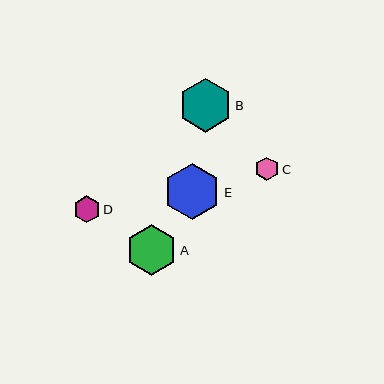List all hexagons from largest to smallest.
From largest to smallest: E, B, A, D, C.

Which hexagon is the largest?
Hexagon E is the largest with a size of approximately 57 pixels.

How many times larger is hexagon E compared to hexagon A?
Hexagon E is approximately 1.1 times the size of hexagon A.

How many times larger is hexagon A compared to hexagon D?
Hexagon A is approximately 1.9 times the size of hexagon D.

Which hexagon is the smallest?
Hexagon C is the smallest with a size of approximately 23 pixels.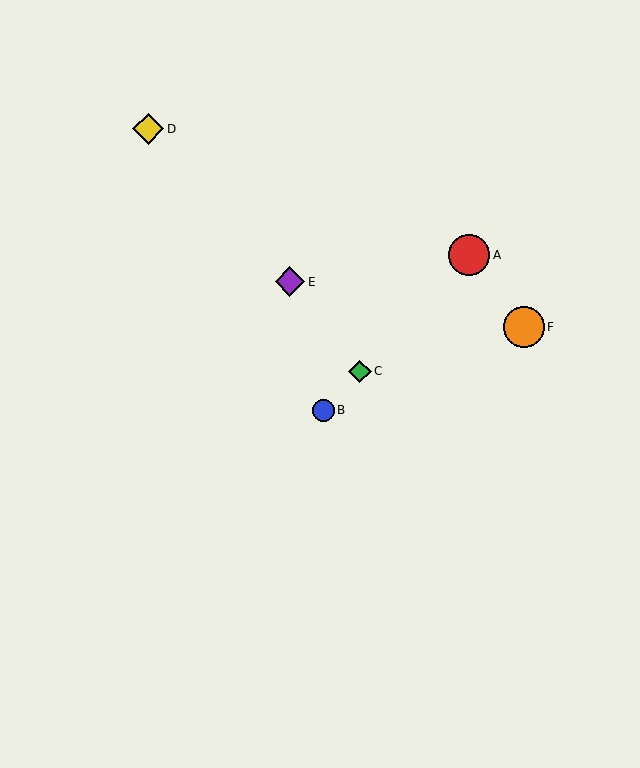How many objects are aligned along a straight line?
3 objects (A, B, C) are aligned along a straight line.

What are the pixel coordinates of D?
Object D is at (148, 129).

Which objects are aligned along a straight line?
Objects A, B, C are aligned along a straight line.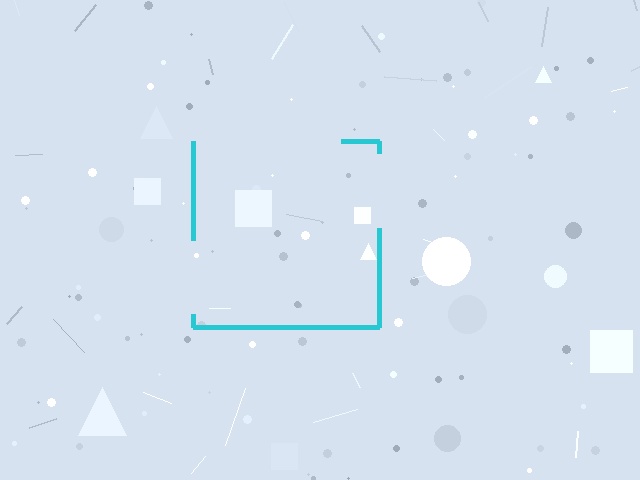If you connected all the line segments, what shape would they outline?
They would outline a square.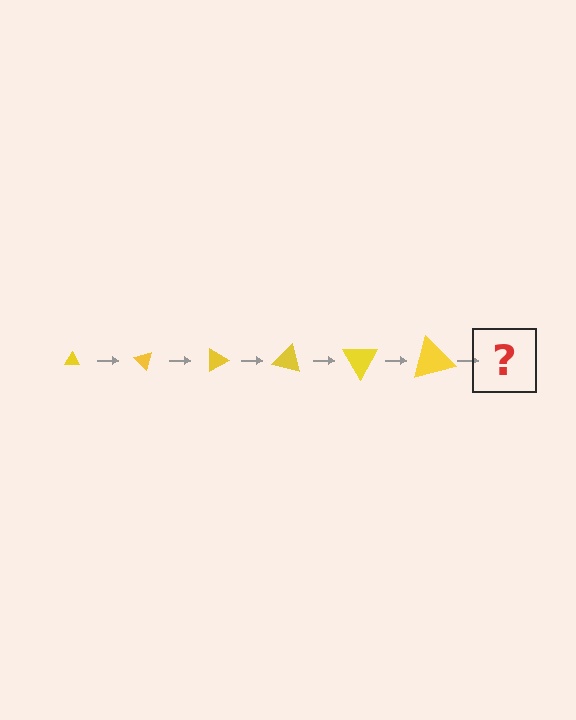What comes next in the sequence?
The next element should be a triangle, larger than the previous one and rotated 270 degrees from the start.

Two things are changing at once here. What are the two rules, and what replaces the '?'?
The two rules are that the triangle grows larger each step and it rotates 45 degrees each step. The '?' should be a triangle, larger than the previous one and rotated 270 degrees from the start.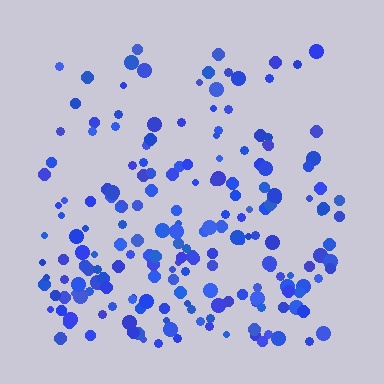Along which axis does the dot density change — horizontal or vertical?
Vertical.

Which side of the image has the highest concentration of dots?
The bottom.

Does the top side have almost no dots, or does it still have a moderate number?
Still a moderate number, just noticeably fewer than the bottom.